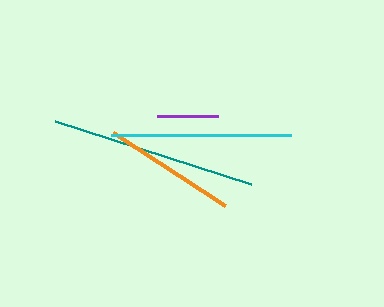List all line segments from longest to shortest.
From longest to shortest: teal, cyan, orange, purple.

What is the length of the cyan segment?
The cyan segment is approximately 180 pixels long.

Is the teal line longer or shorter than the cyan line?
The teal line is longer than the cyan line.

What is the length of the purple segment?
The purple segment is approximately 61 pixels long.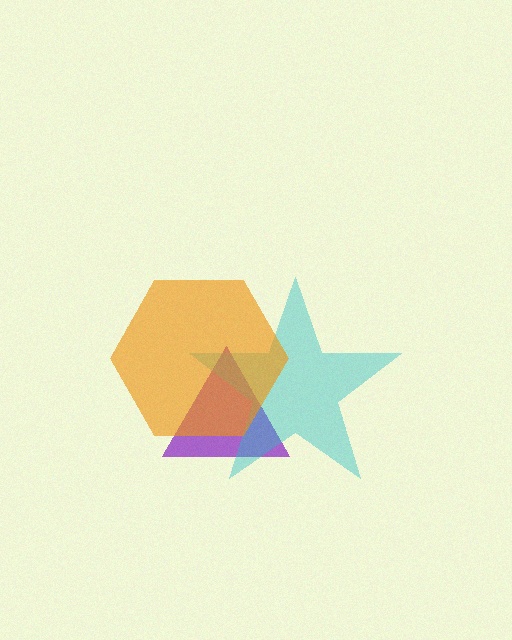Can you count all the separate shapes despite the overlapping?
Yes, there are 3 separate shapes.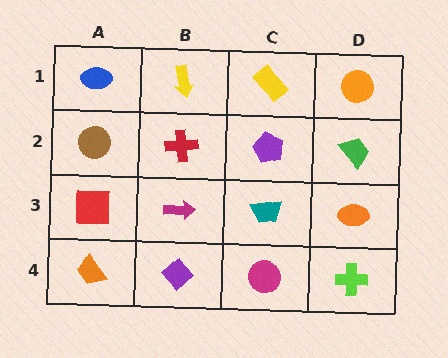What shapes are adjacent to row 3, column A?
A brown circle (row 2, column A), an orange trapezoid (row 4, column A), a magenta arrow (row 3, column B).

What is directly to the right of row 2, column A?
A red cross.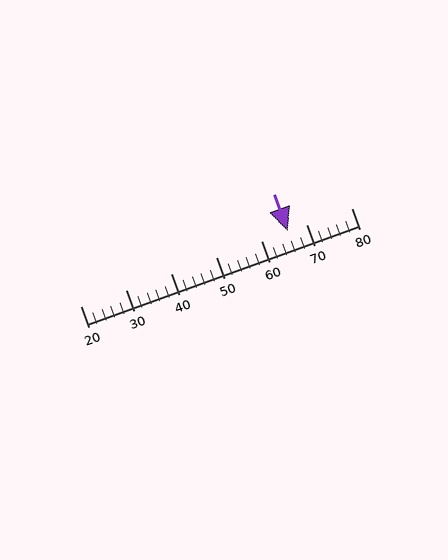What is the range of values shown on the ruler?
The ruler shows values from 20 to 80.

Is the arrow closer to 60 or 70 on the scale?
The arrow is closer to 70.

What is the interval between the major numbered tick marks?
The major tick marks are spaced 10 units apart.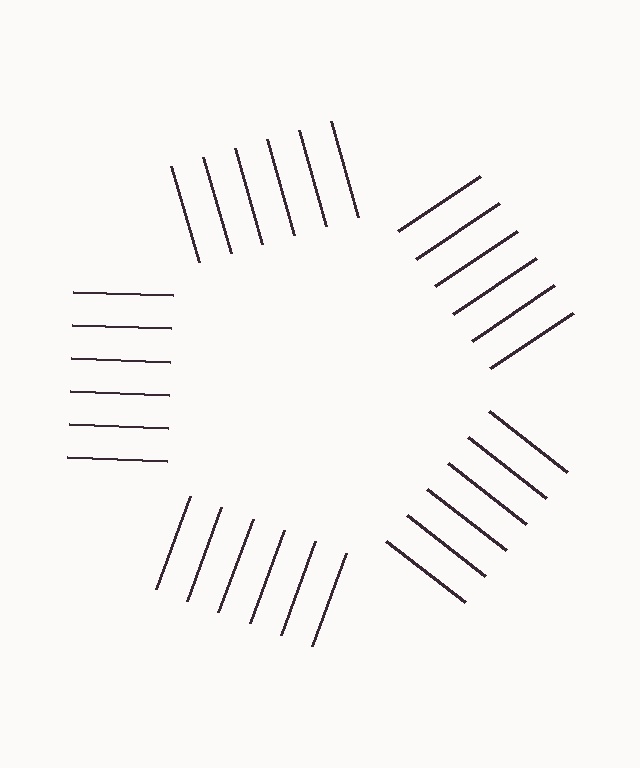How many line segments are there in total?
30 — 6 along each of the 5 edges.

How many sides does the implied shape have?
5 sides — the line-ends trace a pentagon.